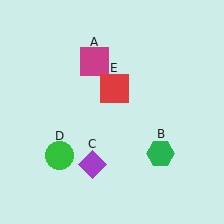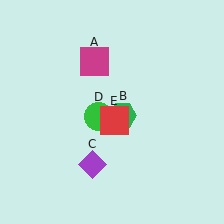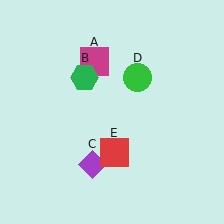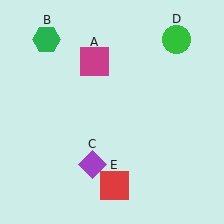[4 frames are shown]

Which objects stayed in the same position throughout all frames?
Magenta square (object A) and purple diamond (object C) remained stationary.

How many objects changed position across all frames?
3 objects changed position: green hexagon (object B), green circle (object D), red square (object E).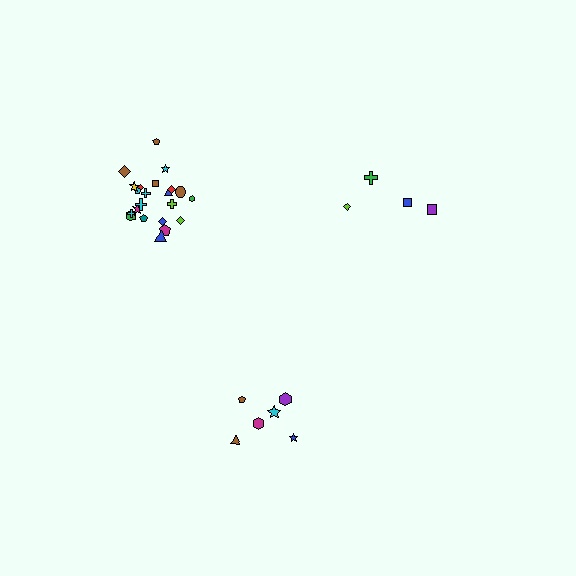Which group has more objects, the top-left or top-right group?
The top-left group.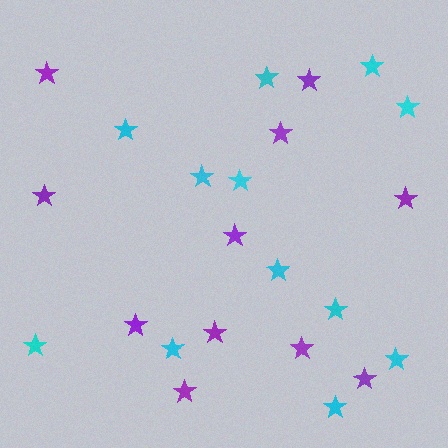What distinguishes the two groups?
There are 2 groups: one group of purple stars (11) and one group of cyan stars (12).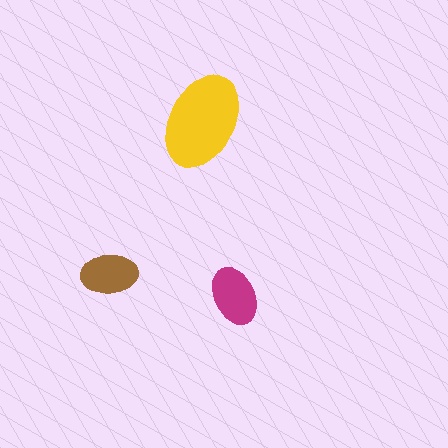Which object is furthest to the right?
The magenta ellipse is rightmost.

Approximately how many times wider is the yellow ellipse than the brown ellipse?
About 1.5 times wider.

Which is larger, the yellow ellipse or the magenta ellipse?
The yellow one.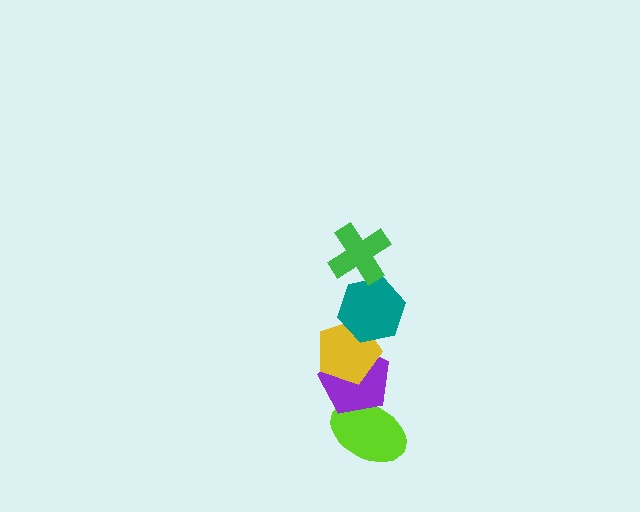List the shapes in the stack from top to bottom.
From top to bottom: the green cross, the teal hexagon, the yellow pentagon, the purple pentagon, the lime ellipse.